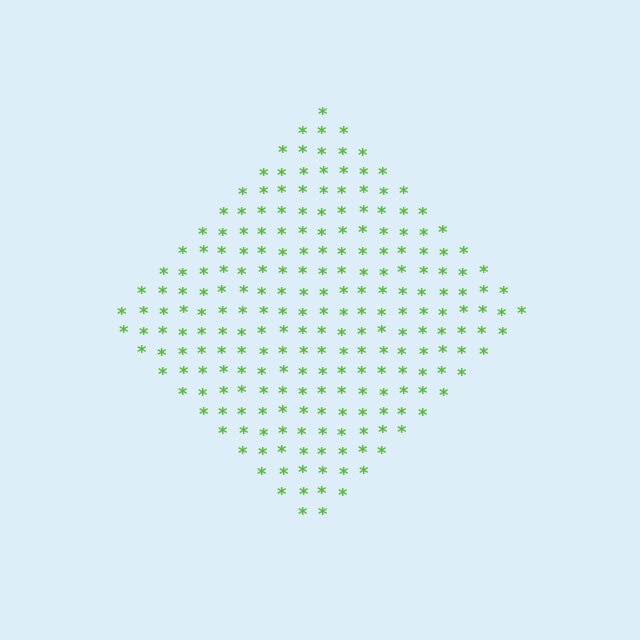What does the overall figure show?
The overall figure shows a diamond.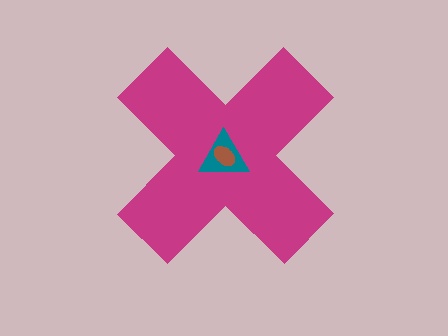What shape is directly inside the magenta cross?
The teal triangle.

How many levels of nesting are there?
3.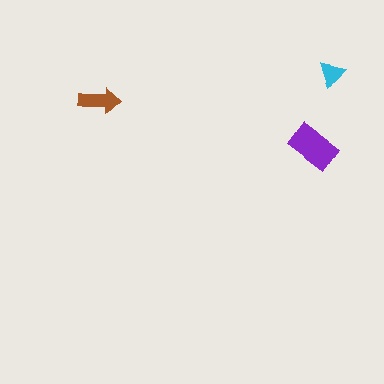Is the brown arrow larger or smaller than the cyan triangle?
Larger.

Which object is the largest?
The purple rectangle.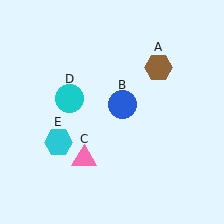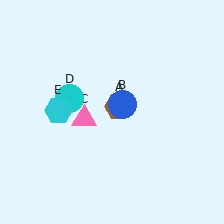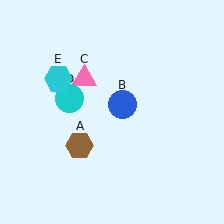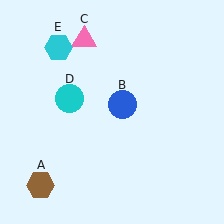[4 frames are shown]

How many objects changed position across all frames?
3 objects changed position: brown hexagon (object A), pink triangle (object C), cyan hexagon (object E).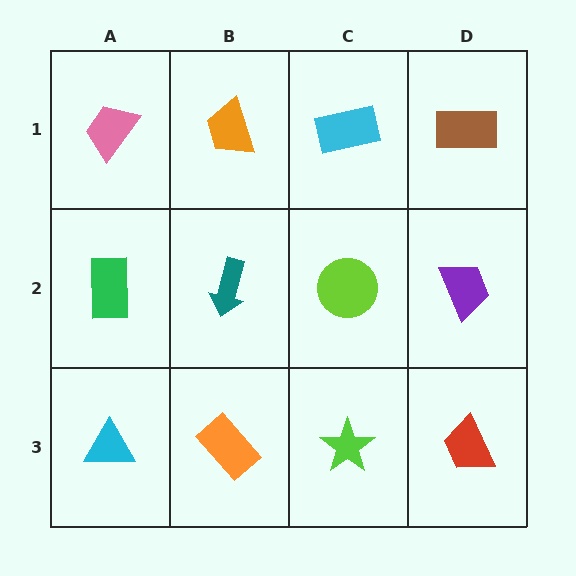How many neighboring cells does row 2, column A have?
3.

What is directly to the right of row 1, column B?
A cyan rectangle.